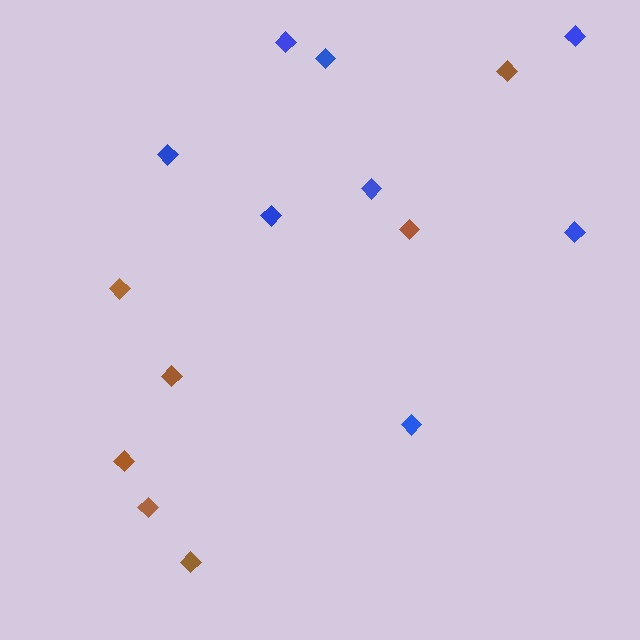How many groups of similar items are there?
There are 2 groups: one group of blue diamonds (8) and one group of brown diamonds (7).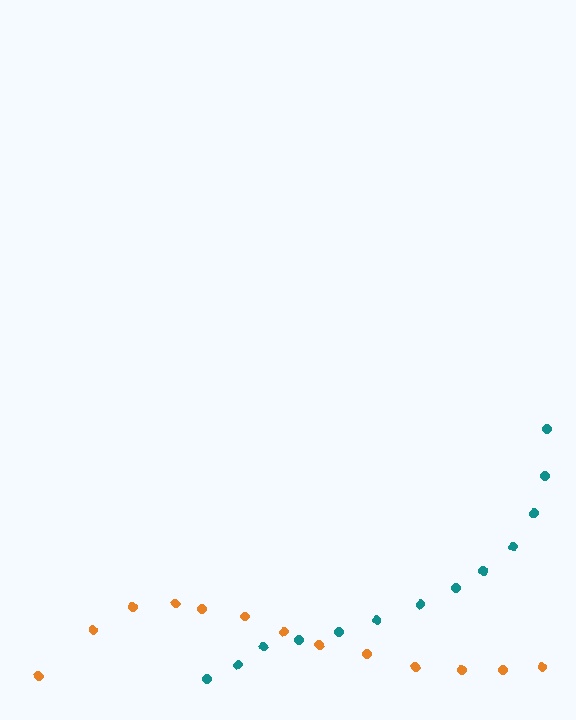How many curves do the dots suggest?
There are 2 distinct paths.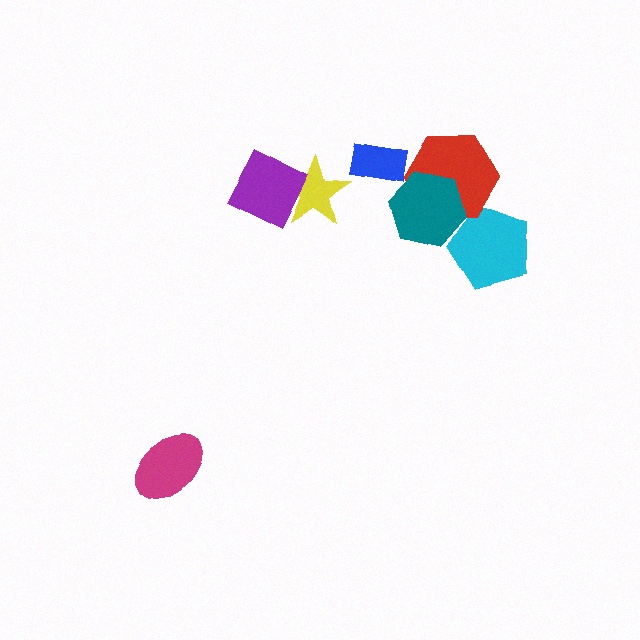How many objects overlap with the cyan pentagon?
2 objects overlap with the cyan pentagon.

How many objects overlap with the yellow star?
1 object overlaps with the yellow star.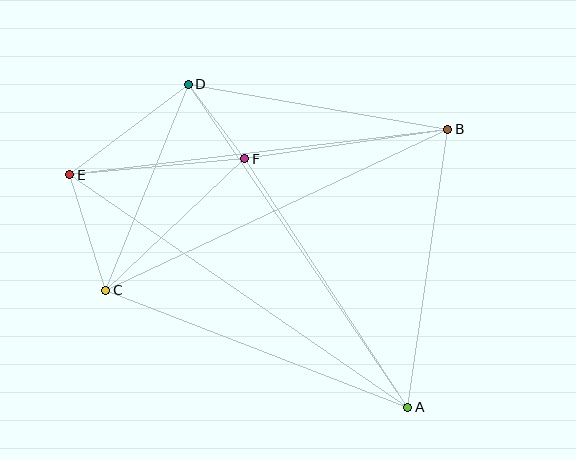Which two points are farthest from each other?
Points A and E are farthest from each other.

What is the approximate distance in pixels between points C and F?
The distance between C and F is approximately 191 pixels.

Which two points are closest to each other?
Points D and F are closest to each other.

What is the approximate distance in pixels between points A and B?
The distance between A and B is approximately 281 pixels.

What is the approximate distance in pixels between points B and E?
The distance between B and E is approximately 381 pixels.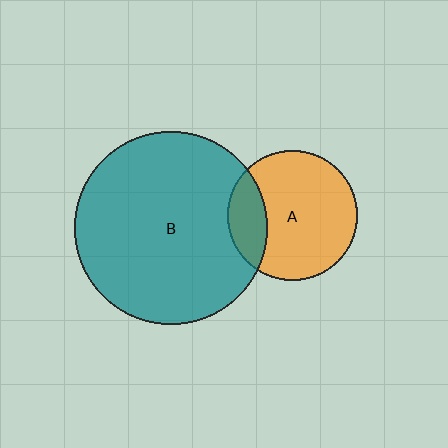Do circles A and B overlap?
Yes.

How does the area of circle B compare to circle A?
Approximately 2.2 times.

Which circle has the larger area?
Circle B (teal).